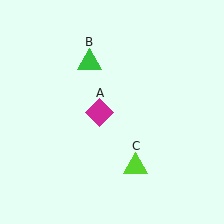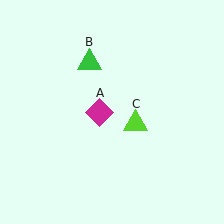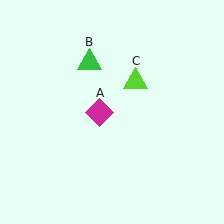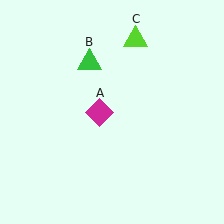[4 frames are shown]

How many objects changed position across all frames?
1 object changed position: lime triangle (object C).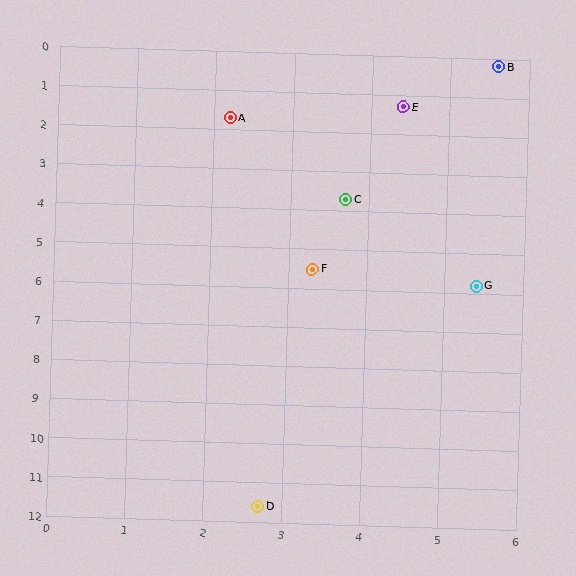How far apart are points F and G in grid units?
Points F and G are about 2.1 grid units apart.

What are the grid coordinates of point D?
Point D is at approximately (2.7, 11.6).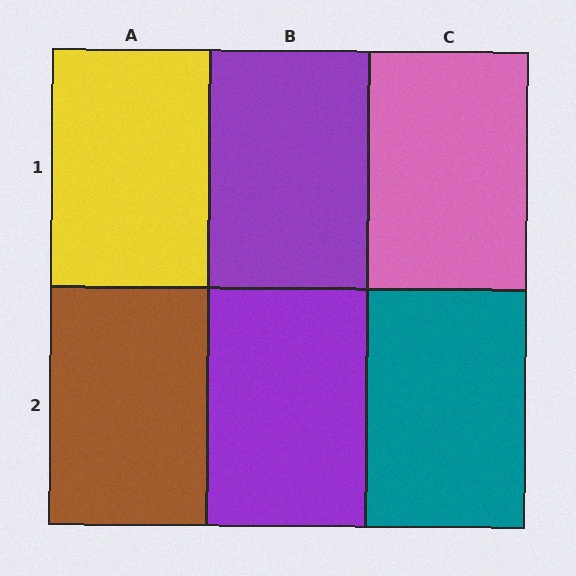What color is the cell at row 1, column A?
Yellow.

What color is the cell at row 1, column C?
Pink.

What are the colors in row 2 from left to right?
Brown, purple, teal.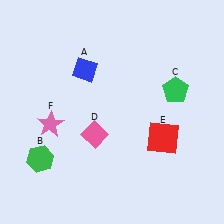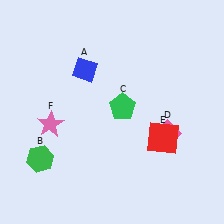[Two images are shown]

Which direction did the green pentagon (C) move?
The green pentagon (C) moved left.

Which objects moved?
The objects that moved are: the green pentagon (C), the pink diamond (D).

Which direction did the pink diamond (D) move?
The pink diamond (D) moved right.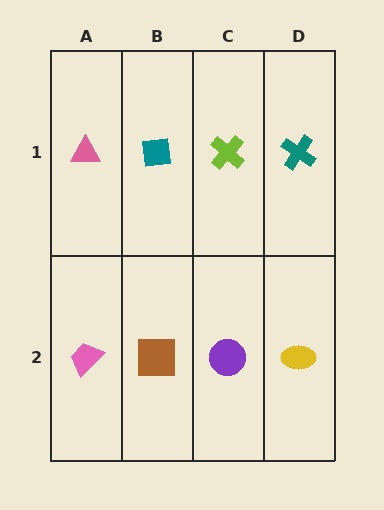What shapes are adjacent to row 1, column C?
A purple circle (row 2, column C), a teal square (row 1, column B), a teal cross (row 1, column D).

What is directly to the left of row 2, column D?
A purple circle.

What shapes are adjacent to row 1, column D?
A yellow ellipse (row 2, column D), a lime cross (row 1, column C).